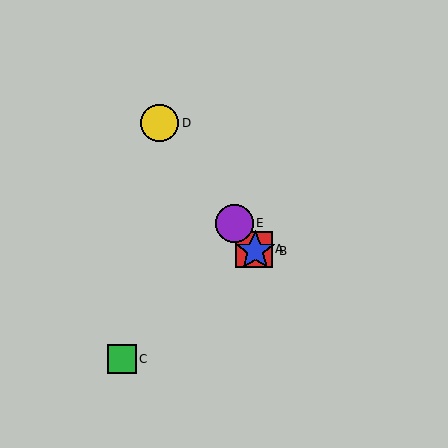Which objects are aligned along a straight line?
Objects A, B, D, E are aligned along a straight line.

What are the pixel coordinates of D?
Object D is at (160, 123).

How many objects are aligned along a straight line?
4 objects (A, B, D, E) are aligned along a straight line.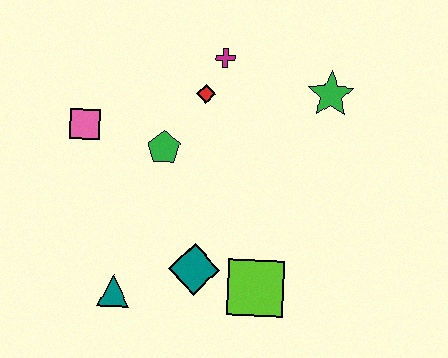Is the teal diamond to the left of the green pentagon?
No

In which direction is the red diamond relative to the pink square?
The red diamond is to the right of the pink square.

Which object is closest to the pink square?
The green pentagon is closest to the pink square.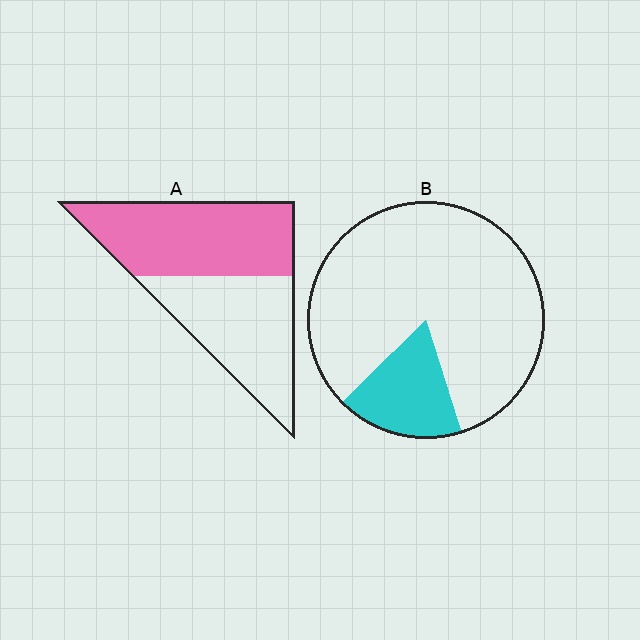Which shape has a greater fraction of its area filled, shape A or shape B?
Shape A.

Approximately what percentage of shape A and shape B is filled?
A is approximately 55% and B is approximately 20%.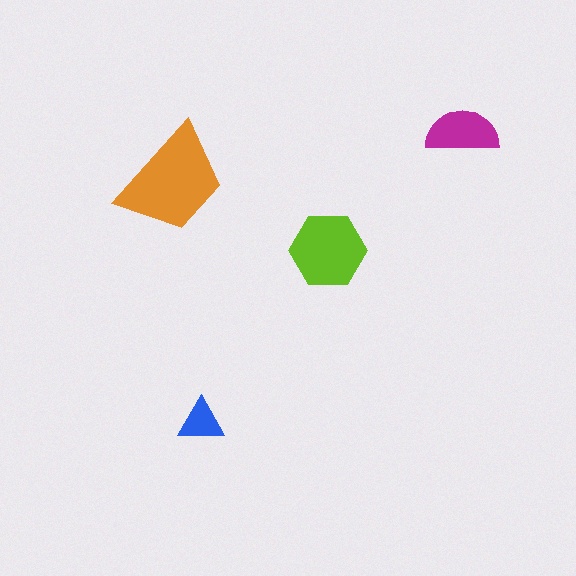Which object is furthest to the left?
The orange trapezoid is leftmost.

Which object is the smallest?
The blue triangle.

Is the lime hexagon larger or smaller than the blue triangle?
Larger.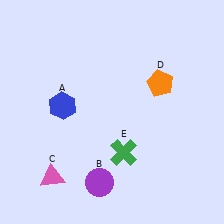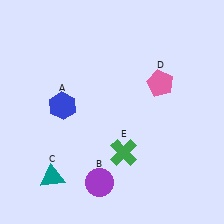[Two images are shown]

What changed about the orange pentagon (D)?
In Image 1, D is orange. In Image 2, it changed to pink.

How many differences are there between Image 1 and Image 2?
There are 2 differences between the two images.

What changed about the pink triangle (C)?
In Image 1, C is pink. In Image 2, it changed to teal.